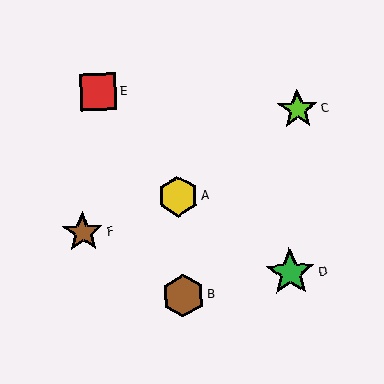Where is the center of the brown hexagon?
The center of the brown hexagon is at (183, 296).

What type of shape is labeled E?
Shape E is a red square.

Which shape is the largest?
The green star (labeled D) is the largest.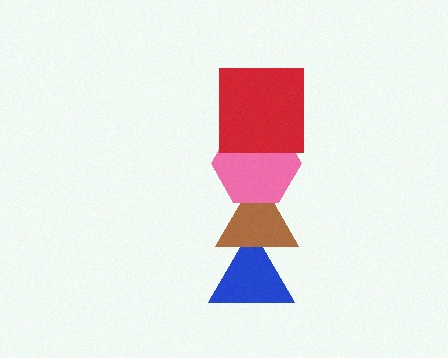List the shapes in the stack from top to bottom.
From top to bottom: the red square, the pink hexagon, the brown triangle, the blue triangle.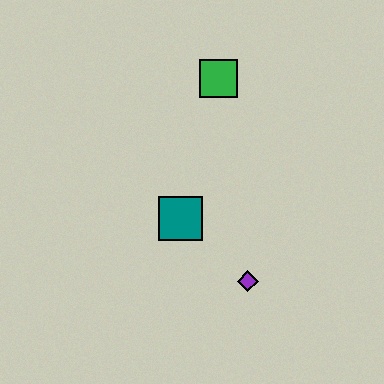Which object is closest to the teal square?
The purple diamond is closest to the teal square.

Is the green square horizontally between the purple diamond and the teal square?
Yes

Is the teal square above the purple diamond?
Yes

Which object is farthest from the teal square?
The green square is farthest from the teal square.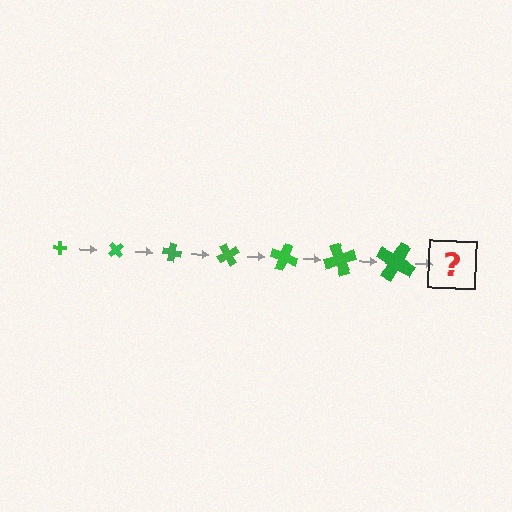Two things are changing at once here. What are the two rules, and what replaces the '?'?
The two rules are that the cross grows larger each step and it rotates 50 degrees each step. The '?' should be a cross, larger than the previous one and rotated 350 degrees from the start.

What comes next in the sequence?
The next element should be a cross, larger than the previous one and rotated 350 degrees from the start.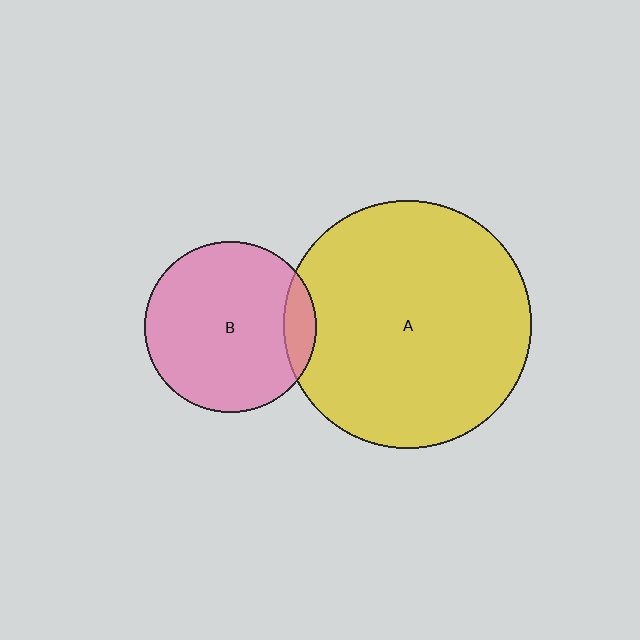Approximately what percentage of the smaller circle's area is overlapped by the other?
Approximately 10%.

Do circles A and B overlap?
Yes.